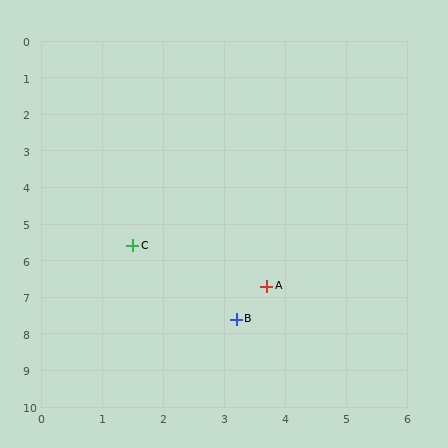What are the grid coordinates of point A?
Point A is at approximately (3.7, 6.7).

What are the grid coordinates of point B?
Point B is at approximately (3.2, 7.6).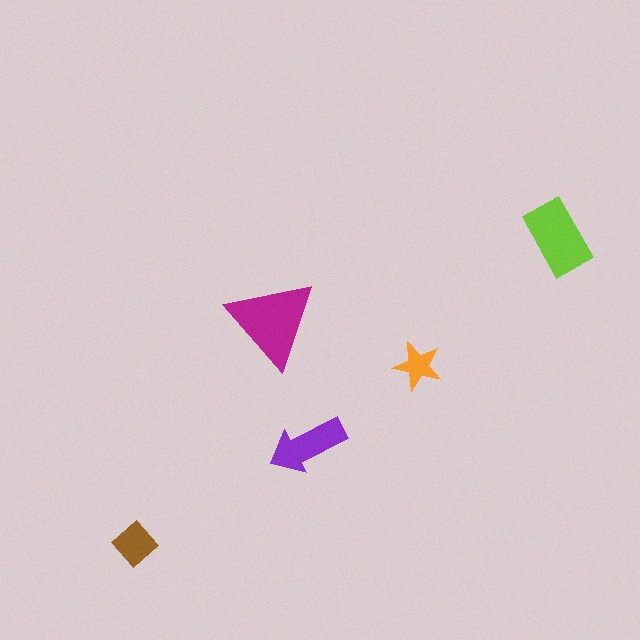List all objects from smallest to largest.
The orange star, the brown diamond, the purple arrow, the lime rectangle, the magenta triangle.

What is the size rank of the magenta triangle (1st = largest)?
1st.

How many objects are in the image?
There are 5 objects in the image.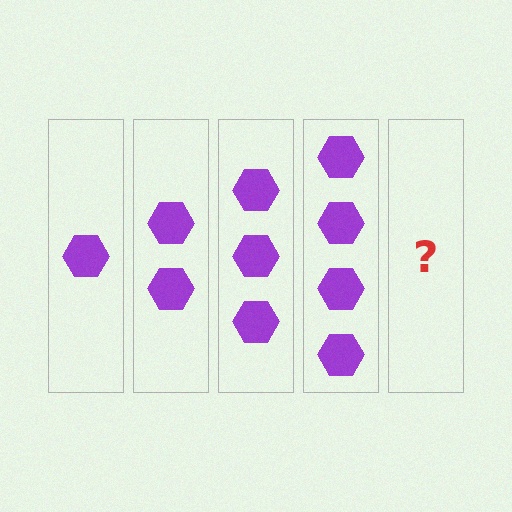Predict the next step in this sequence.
The next step is 5 hexagons.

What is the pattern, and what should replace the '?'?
The pattern is that each step adds one more hexagon. The '?' should be 5 hexagons.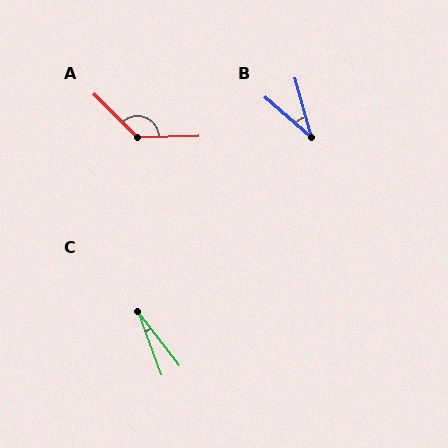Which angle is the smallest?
C, at approximately 17 degrees.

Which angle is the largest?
A, at approximately 134 degrees.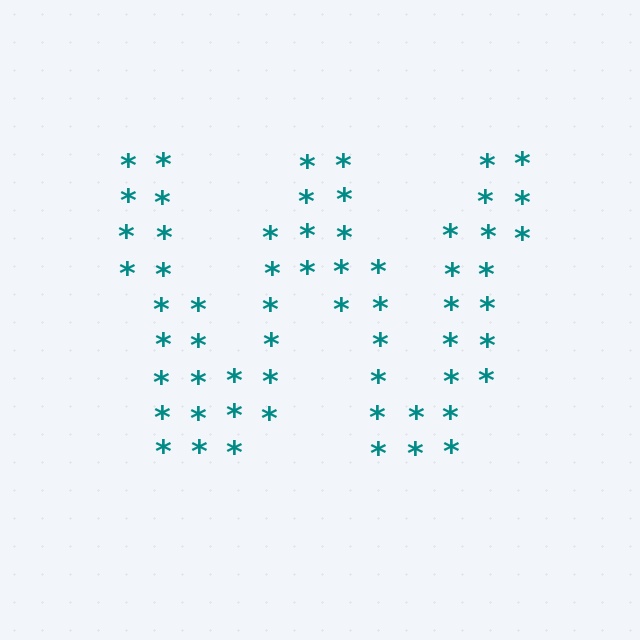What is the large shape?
The large shape is the letter W.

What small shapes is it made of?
It is made of small asterisks.